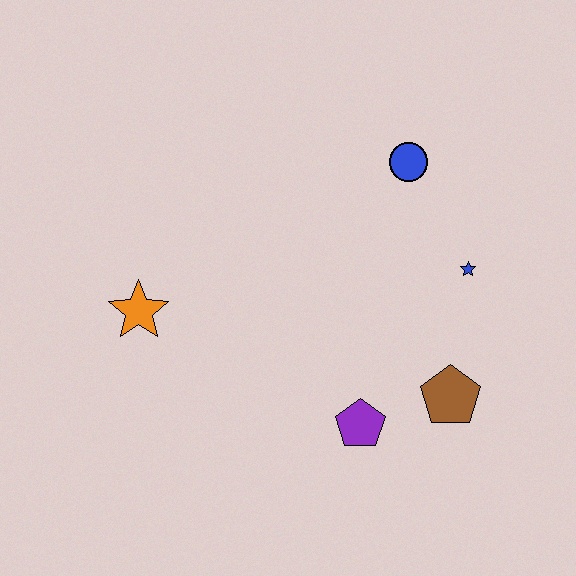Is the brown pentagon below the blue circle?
Yes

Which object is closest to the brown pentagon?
The purple pentagon is closest to the brown pentagon.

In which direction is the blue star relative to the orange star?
The blue star is to the right of the orange star.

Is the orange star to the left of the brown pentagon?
Yes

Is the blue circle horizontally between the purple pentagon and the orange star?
No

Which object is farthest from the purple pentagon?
The blue circle is farthest from the purple pentagon.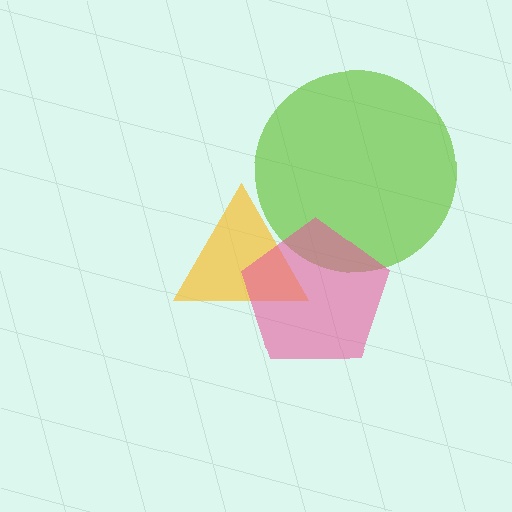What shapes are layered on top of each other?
The layered shapes are: a yellow triangle, a lime circle, a pink pentagon.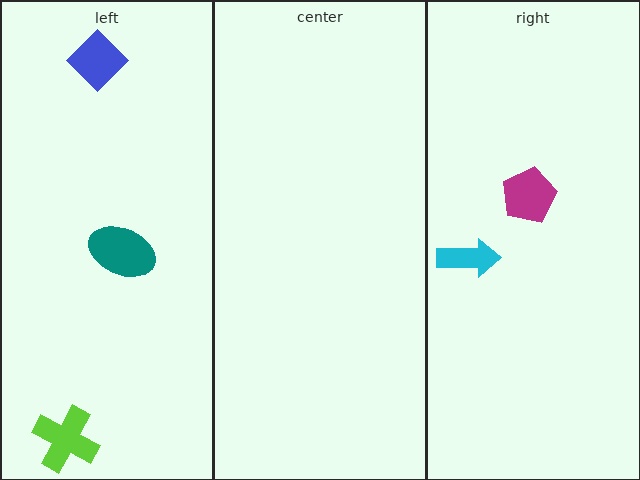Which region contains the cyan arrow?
The right region.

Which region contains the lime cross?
The left region.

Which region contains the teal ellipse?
The left region.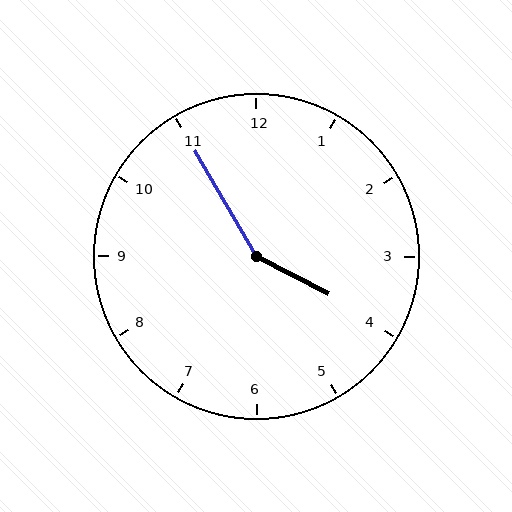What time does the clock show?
3:55.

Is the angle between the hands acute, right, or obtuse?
It is obtuse.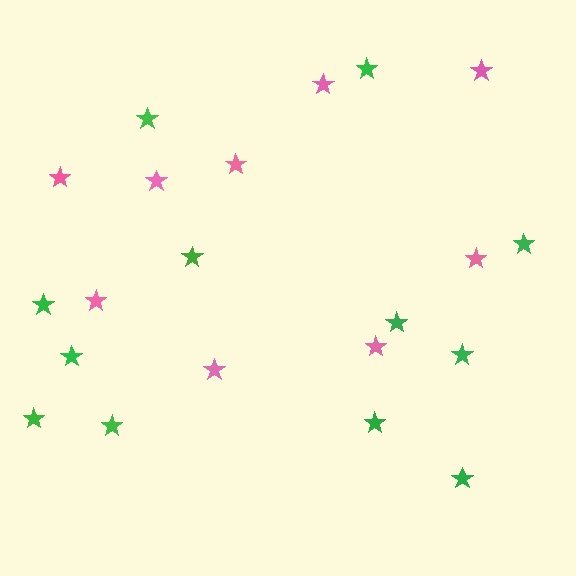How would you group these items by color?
There are 2 groups: one group of green stars (12) and one group of pink stars (9).